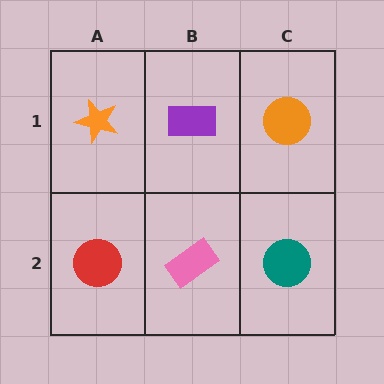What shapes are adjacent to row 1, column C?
A teal circle (row 2, column C), a purple rectangle (row 1, column B).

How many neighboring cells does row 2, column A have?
2.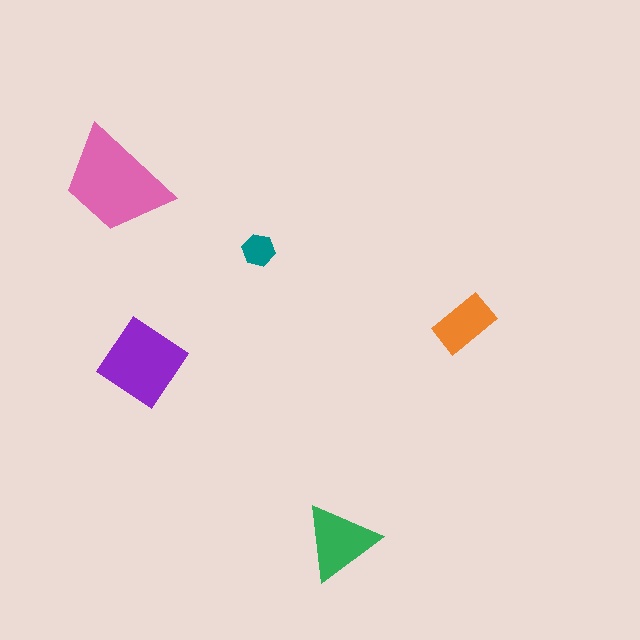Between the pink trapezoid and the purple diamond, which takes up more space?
The pink trapezoid.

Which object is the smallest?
The teal hexagon.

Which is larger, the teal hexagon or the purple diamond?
The purple diamond.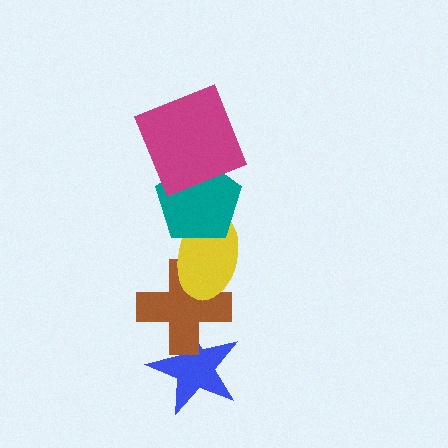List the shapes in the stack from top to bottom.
From top to bottom: the magenta square, the teal pentagon, the yellow ellipse, the brown cross, the blue star.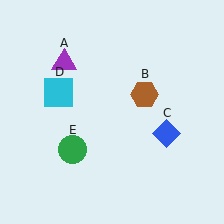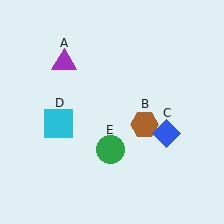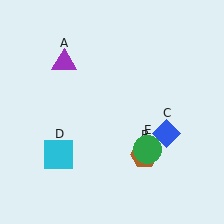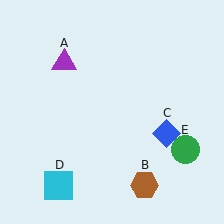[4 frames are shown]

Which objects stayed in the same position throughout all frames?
Purple triangle (object A) and blue diamond (object C) remained stationary.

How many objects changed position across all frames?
3 objects changed position: brown hexagon (object B), cyan square (object D), green circle (object E).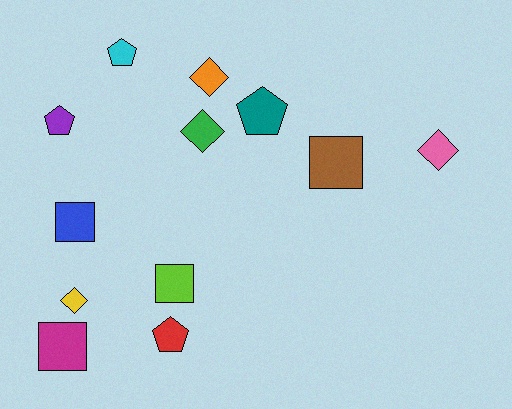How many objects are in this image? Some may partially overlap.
There are 12 objects.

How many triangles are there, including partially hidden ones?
There are no triangles.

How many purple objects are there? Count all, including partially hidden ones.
There is 1 purple object.